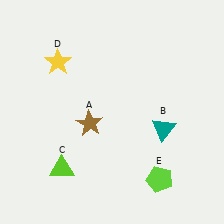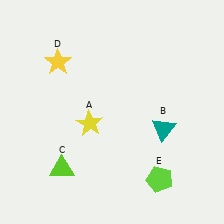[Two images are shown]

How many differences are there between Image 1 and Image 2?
There is 1 difference between the two images.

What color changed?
The star (A) changed from brown in Image 1 to yellow in Image 2.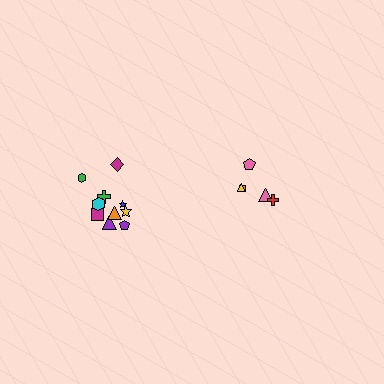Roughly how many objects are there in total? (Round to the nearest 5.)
Roughly 15 objects in total.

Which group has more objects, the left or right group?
The left group.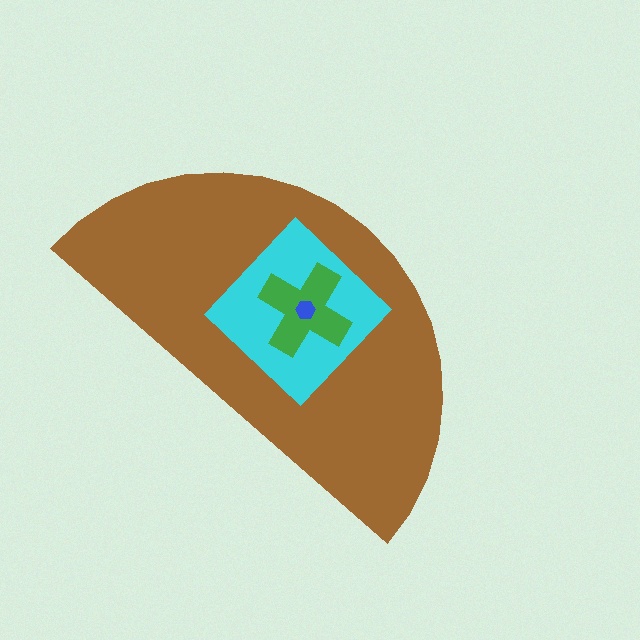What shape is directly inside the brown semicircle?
The cyan diamond.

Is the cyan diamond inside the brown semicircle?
Yes.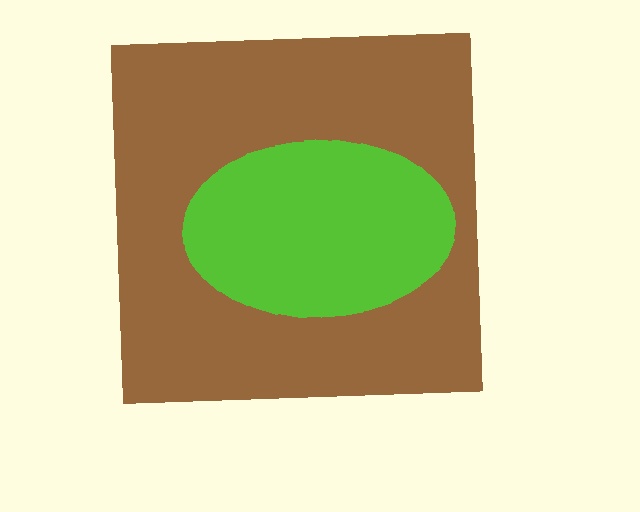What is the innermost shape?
The lime ellipse.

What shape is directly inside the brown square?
The lime ellipse.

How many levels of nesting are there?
2.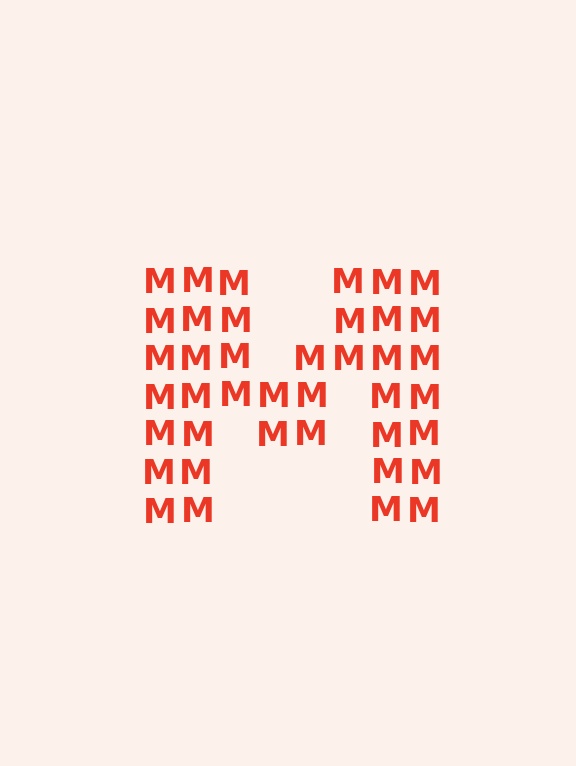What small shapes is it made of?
It is made of small letter M's.